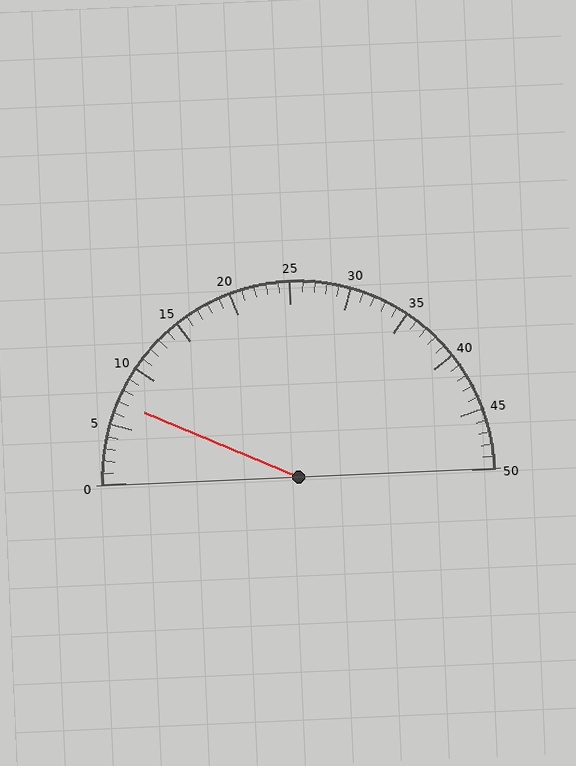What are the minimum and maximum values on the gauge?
The gauge ranges from 0 to 50.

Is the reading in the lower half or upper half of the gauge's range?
The reading is in the lower half of the range (0 to 50).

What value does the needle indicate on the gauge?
The needle indicates approximately 7.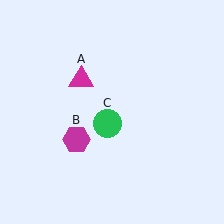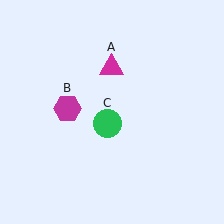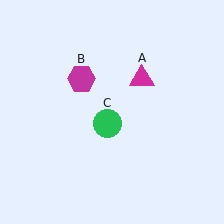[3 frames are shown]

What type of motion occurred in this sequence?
The magenta triangle (object A), magenta hexagon (object B) rotated clockwise around the center of the scene.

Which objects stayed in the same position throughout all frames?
Green circle (object C) remained stationary.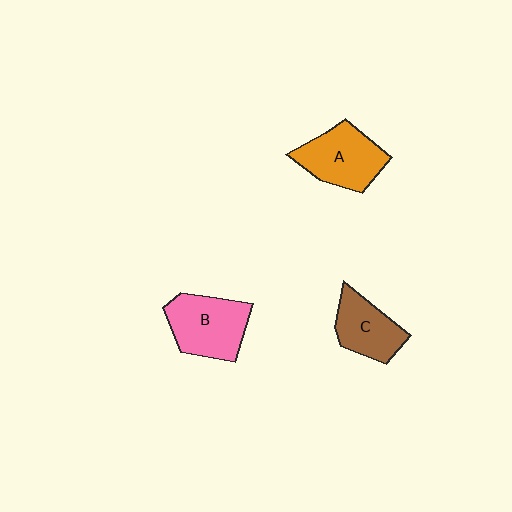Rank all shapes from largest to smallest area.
From largest to smallest: B (pink), A (orange), C (brown).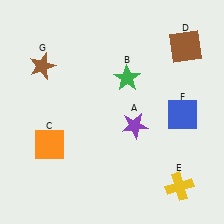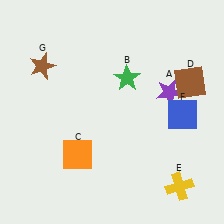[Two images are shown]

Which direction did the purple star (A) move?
The purple star (A) moved right.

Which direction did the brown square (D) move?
The brown square (D) moved down.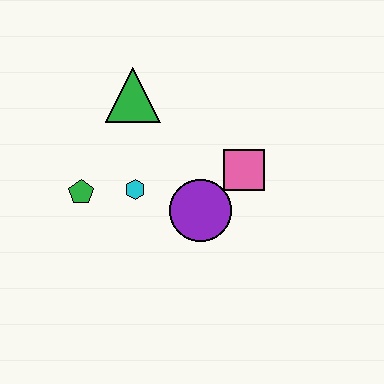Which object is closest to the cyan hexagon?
The green pentagon is closest to the cyan hexagon.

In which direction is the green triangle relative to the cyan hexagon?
The green triangle is above the cyan hexagon.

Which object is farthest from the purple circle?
The green triangle is farthest from the purple circle.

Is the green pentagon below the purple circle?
No